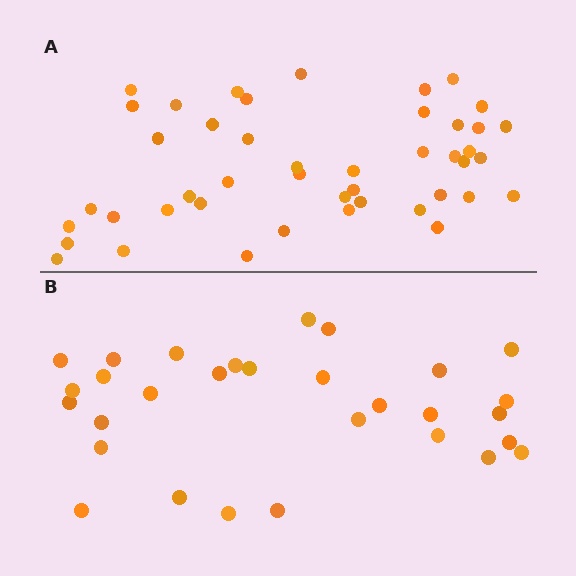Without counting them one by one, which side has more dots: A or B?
Region A (the top region) has more dots.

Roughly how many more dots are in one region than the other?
Region A has approximately 15 more dots than region B.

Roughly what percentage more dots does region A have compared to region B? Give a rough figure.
About 50% more.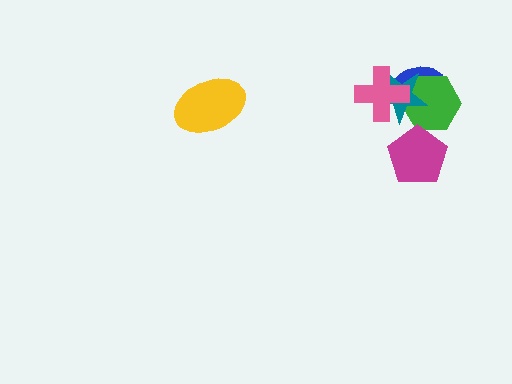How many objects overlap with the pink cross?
3 objects overlap with the pink cross.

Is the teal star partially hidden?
Yes, it is partially covered by another shape.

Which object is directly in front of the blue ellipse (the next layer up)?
The green hexagon is directly in front of the blue ellipse.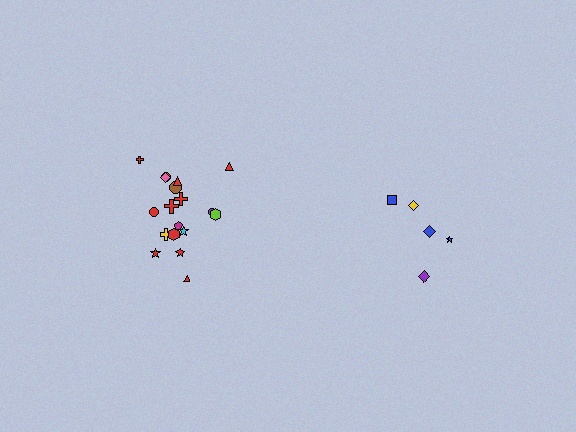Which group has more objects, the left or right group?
The left group.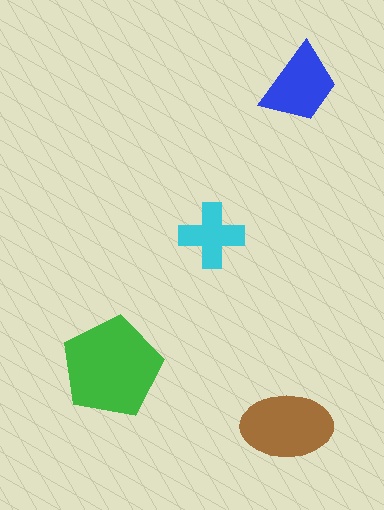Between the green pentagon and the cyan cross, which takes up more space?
The green pentagon.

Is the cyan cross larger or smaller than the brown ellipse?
Smaller.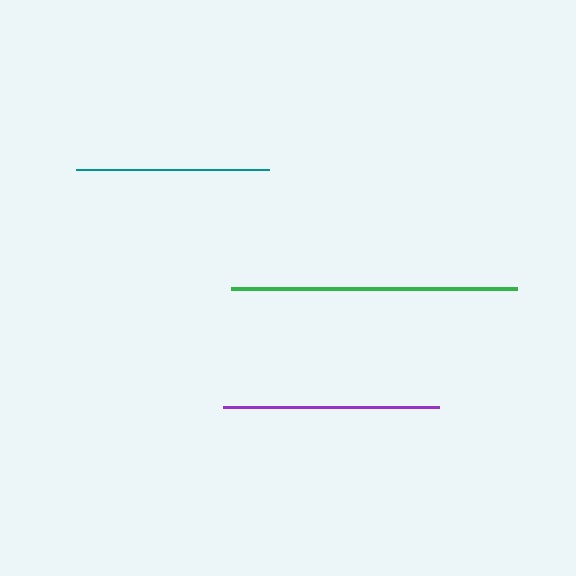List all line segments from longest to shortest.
From longest to shortest: green, purple, teal.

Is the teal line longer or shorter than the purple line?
The purple line is longer than the teal line.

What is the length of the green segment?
The green segment is approximately 286 pixels long.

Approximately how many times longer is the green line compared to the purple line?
The green line is approximately 1.3 times the length of the purple line.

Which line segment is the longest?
The green line is the longest at approximately 286 pixels.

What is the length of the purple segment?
The purple segment is approximately 216 pixels long.